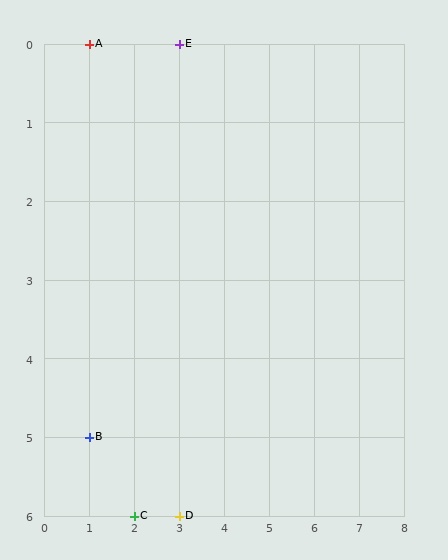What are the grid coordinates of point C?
Point C is at grid coordinates (2, 6).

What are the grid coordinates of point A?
Point A is at grid coordinates (1, 0).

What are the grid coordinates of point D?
Point D is at grid coordinates (3, 6).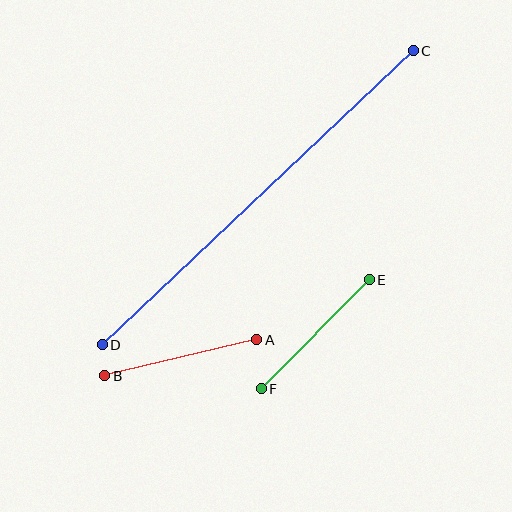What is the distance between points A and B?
The distance is approximately 156 pixels.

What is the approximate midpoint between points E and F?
The midpoint is at approximately (315, 334) pixels.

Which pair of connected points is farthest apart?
Points C and D are farthest apart.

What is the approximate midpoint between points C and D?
The midpoint is at approximately (258, 198) pixels.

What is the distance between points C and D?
The distance is approximately 428 pixels.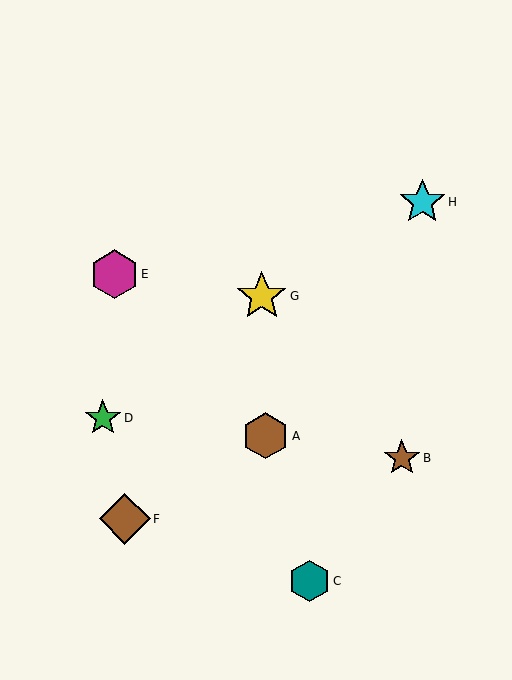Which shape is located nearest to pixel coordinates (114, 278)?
The magenta hexagon (labeled E) at (114, 274) is nearest to that location.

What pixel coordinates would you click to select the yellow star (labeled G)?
Click at (262, 296) to select the yellow star G.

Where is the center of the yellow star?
The center of the yellow star is at (262, 296).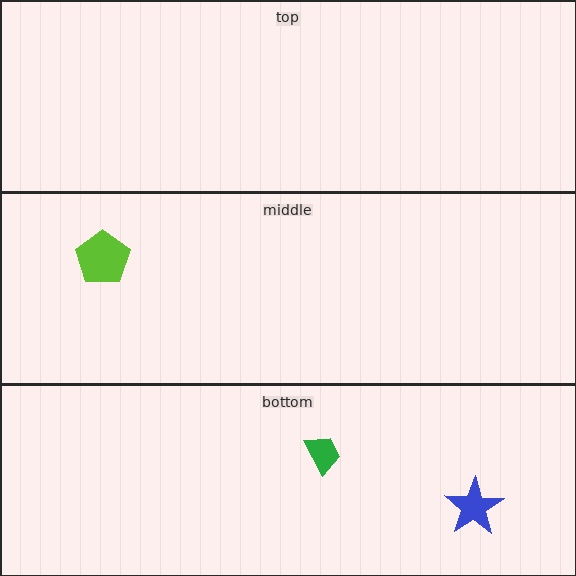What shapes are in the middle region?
The lime pentagon.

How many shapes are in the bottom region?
2.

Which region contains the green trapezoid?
The bottom region.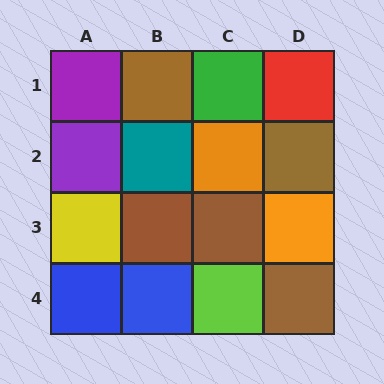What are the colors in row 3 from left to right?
Yellow, brown, brown, orange.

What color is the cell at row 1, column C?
Green.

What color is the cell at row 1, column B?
Brown.